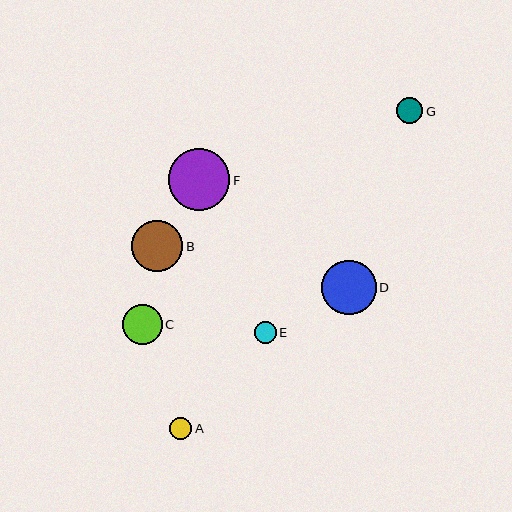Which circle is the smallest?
Circle E is the smallest with a size of approximately 22 pixels.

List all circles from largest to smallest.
From largest to smallest: F, D, B, C, G, A, E.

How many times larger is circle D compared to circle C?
Circle D is approximately 1.4 times the size of circle C.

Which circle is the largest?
Circle F is the largest with a size of approximately 61 pixels.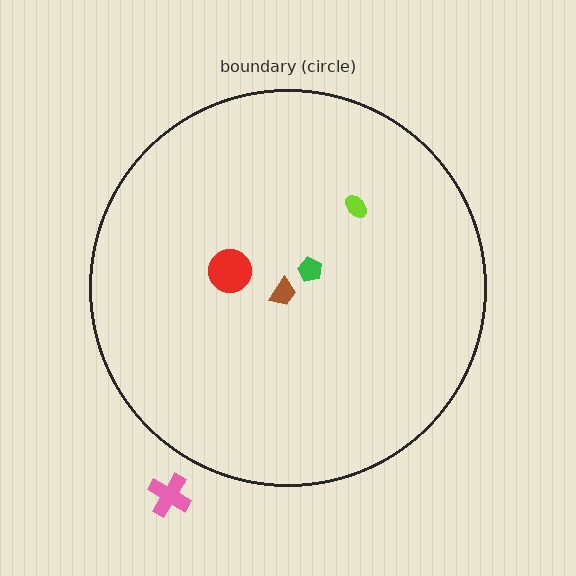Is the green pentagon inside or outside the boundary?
Inside.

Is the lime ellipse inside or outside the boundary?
Inside.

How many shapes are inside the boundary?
4 inside, 1 outside.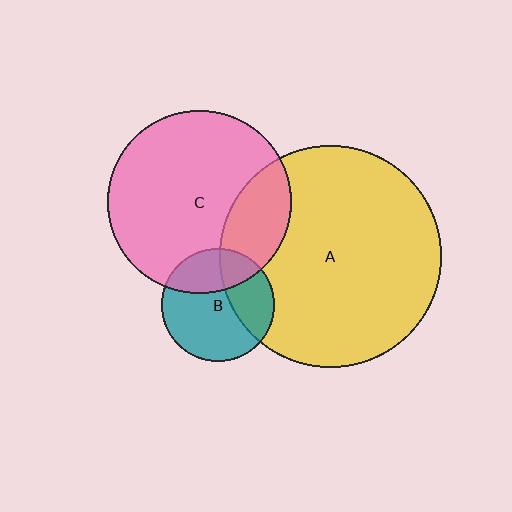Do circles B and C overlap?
Yes.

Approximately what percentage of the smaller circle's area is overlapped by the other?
Approximately 30%.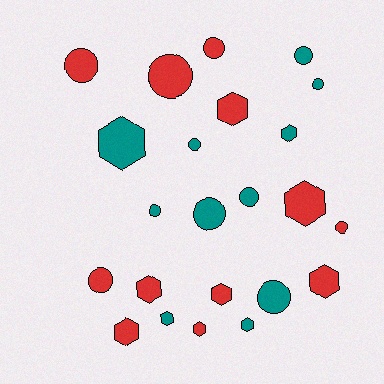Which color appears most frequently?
Red, with 12 objects.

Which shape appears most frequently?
Circle, with 12 objects.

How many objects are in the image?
There are 23 objects.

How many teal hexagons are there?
There are 4 teal hexagons.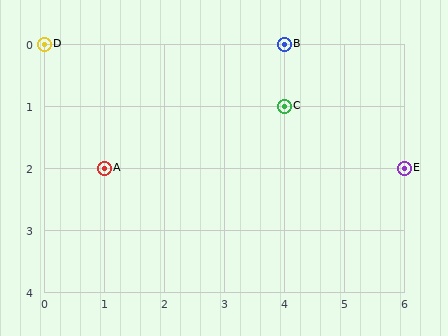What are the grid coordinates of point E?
Point E is at grid coordinates (6, 2).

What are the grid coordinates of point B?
Point B is at grid coordinates (4, 0).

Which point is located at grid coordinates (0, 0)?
Point D is at (0, 0).